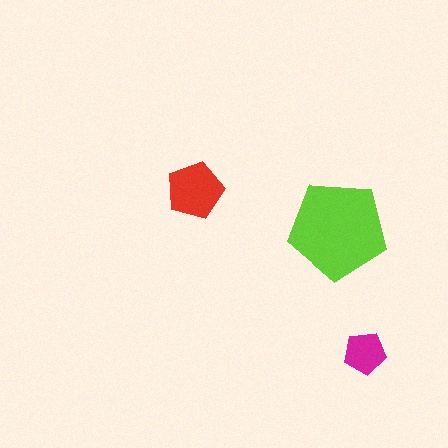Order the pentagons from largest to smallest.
the lime one, the red one, the magenta one.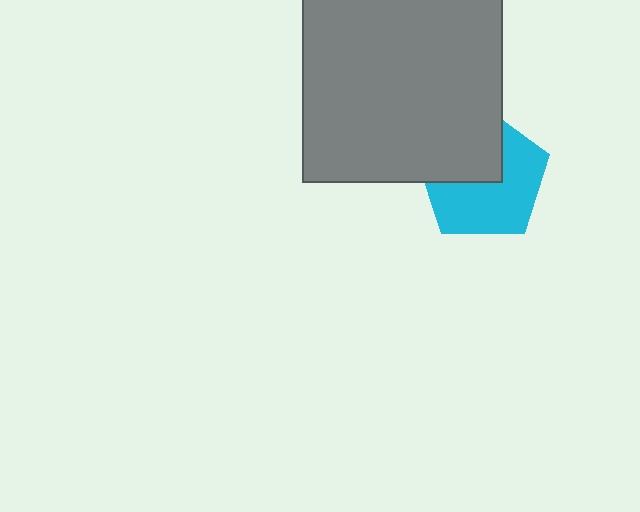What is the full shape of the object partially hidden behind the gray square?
The partially hidden object is a cyan pentagon.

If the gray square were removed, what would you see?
You would see the complete cyan pentagon.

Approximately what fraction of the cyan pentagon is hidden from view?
Roughly 42% of the cyan pentagon is hidden behind the gray square.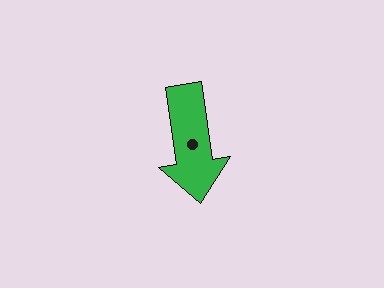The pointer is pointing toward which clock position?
Roughly 6 o'clock.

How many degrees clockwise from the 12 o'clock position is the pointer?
Approximately 172 degrees.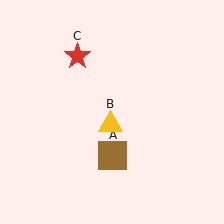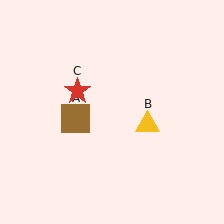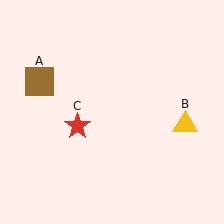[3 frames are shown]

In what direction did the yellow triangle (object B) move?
The yellow triangle (object B) moved right.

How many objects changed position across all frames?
3 objects changed position: brown square (object A), yellow triangle (object B), red star (object C).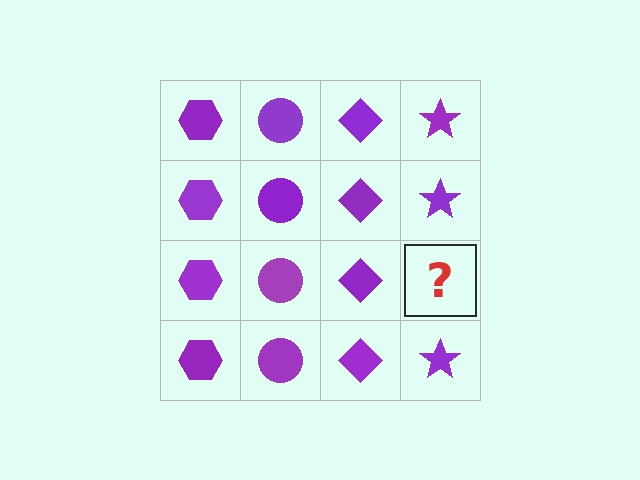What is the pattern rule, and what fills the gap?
The rule is that each column has a consistent shape. The gap should be filled with a purple star.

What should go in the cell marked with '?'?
The missing cell should contain a purple star.